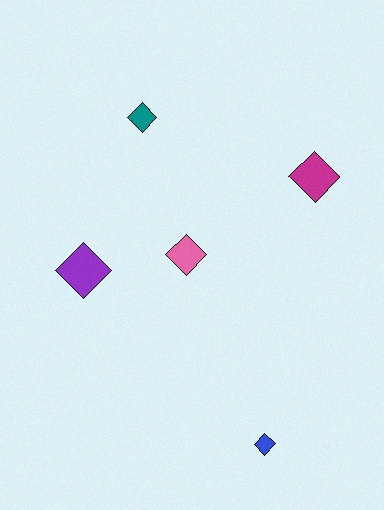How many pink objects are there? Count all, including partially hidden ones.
There is 1 pink object.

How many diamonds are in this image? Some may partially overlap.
There are 5 diamonds.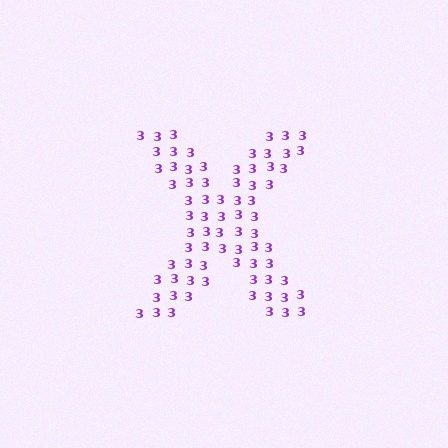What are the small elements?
The small elements are digit 3's.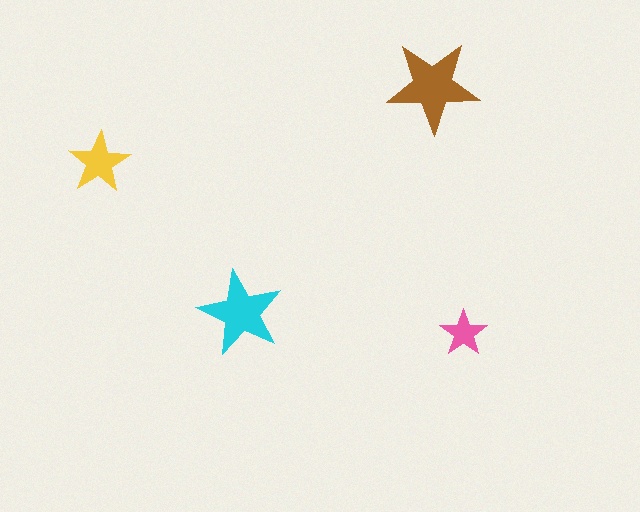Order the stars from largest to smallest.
the brown one, the cyan one, the yellow one, the pink one.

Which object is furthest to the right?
The pink star is rightmost.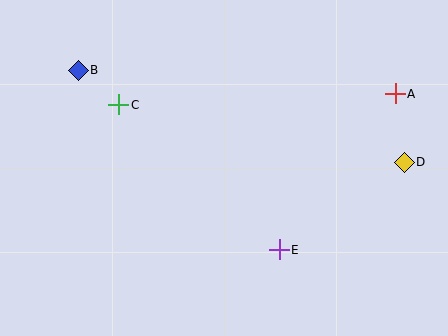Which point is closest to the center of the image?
Point E at (279, 250) is closest to the center.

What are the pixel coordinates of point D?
Point D is at (404, 162).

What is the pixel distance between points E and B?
The distance between E and B is 269 pixels.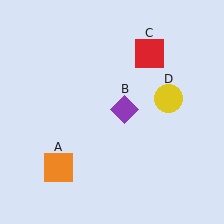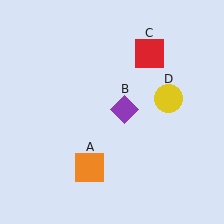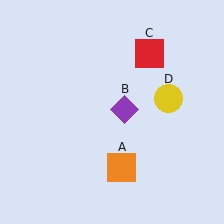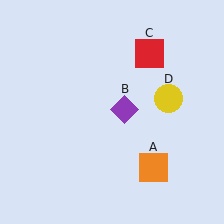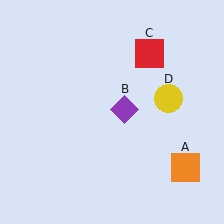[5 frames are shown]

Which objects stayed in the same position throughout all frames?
Purple diamond (object B) and red square (object C) and yellow circle (object D) remained stationary.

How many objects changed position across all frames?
1 object changed position: orange square (object A).